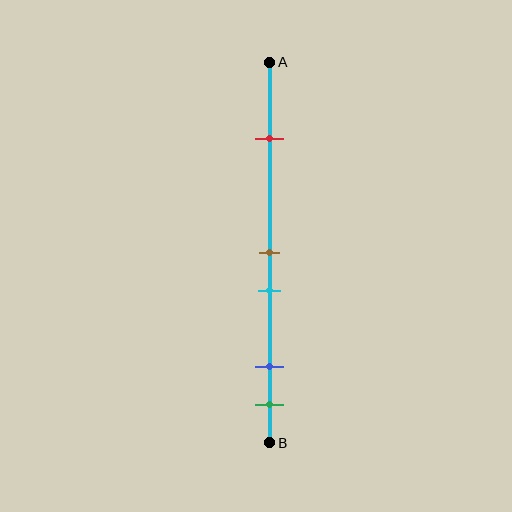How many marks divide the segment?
There are 5 marks dividing the segment.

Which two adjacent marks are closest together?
The brown and cyan marks are the closest adjacent pair.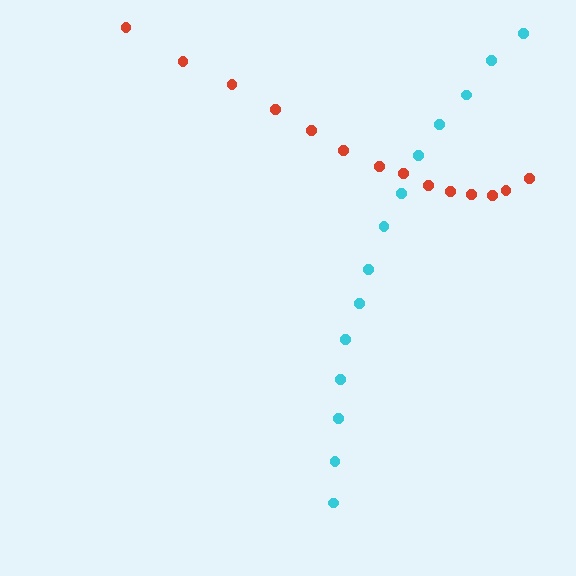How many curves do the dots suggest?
There are 2 distinct paths.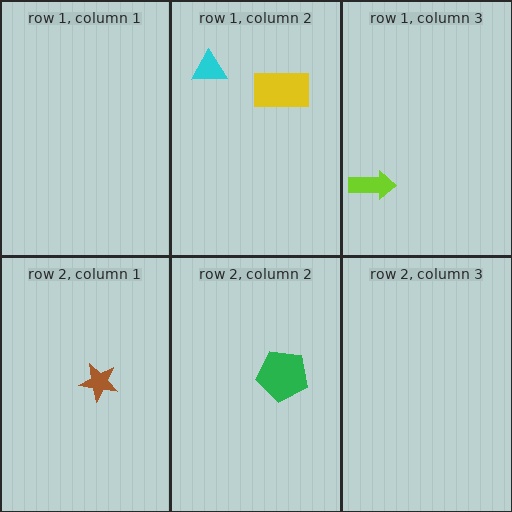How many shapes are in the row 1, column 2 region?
2.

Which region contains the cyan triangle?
The row 1, column 2 region.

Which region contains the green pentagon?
The row 2, column 2 region.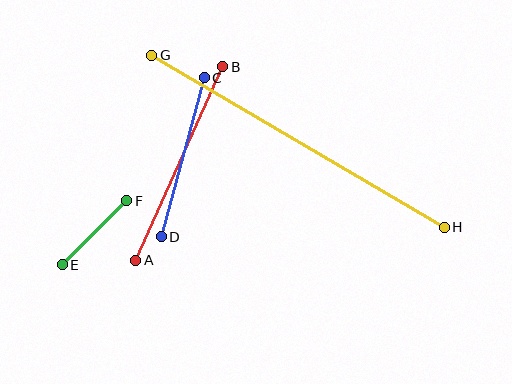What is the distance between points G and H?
The distance is approximately 339 pixels.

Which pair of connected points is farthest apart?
Points G and H are farthest apart.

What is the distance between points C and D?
The distance is approximately 164 pixels.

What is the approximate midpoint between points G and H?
The midpoint is at approximately (298, 141) pixels.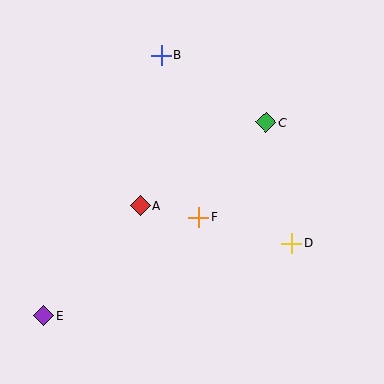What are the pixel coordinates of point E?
Point E is at (44, 316).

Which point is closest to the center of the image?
Point F at (199, 217) is closest to the center.